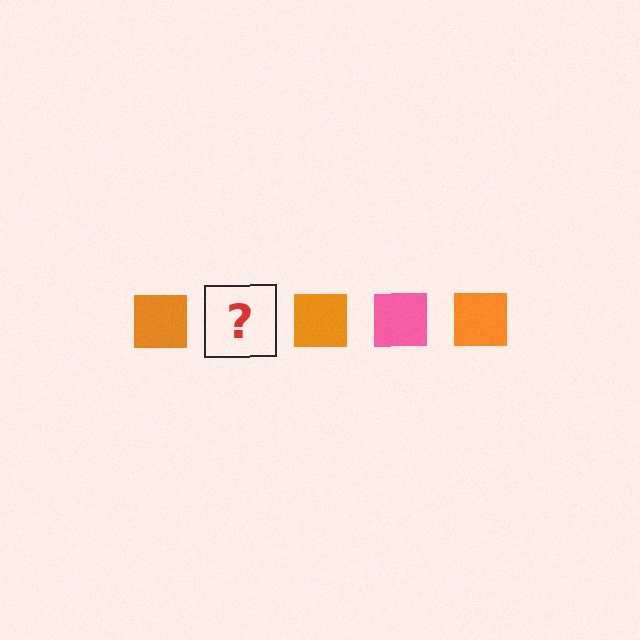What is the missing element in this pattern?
The missing element is a pink square.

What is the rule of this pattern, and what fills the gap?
The rule is that the pattern cycles through orange, pink squares. The gap should be filled with a pink square.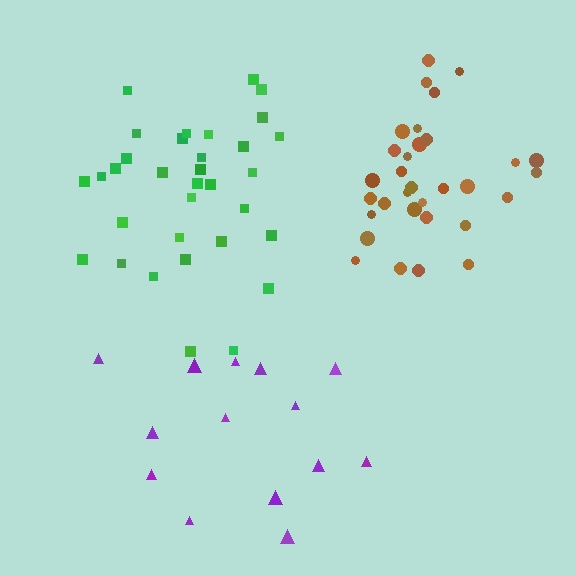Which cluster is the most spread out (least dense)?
Purple.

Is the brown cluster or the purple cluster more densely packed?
Brown.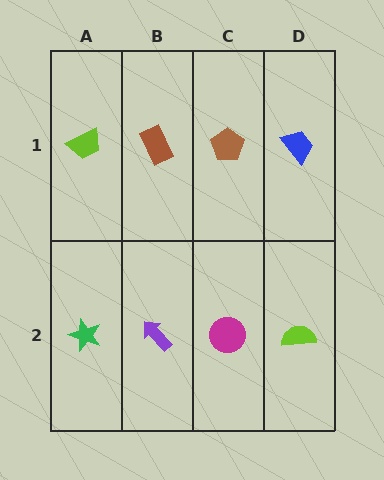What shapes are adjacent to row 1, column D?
A lime semicircle (row 2, column D), a brown pentagon (row 1, column C).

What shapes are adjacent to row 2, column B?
A brown rectangle (row 1, column B), a green star (row 2, column A), a magenta circle (row 2, column C).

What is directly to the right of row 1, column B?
A brown pentagon.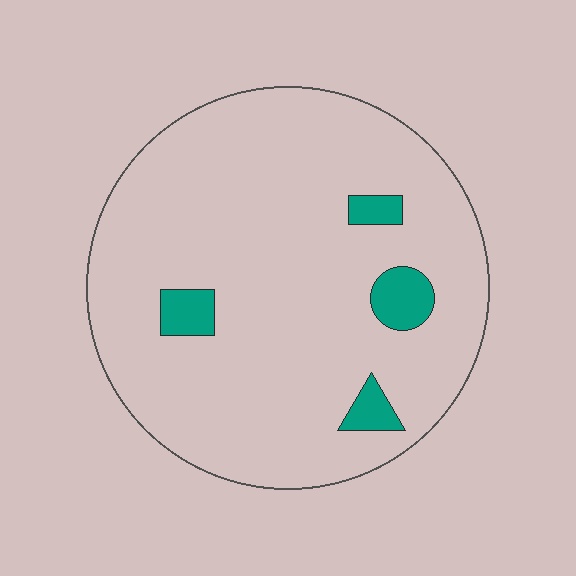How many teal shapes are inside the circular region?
4.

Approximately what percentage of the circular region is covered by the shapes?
Approximately 5%.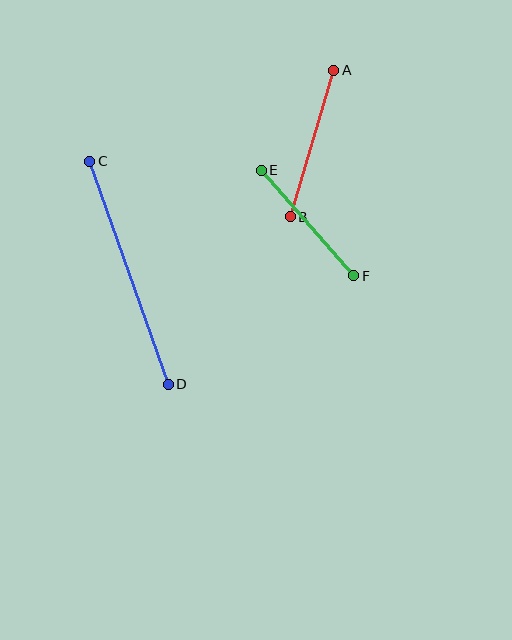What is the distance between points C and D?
The distance is approximately 236 pixels.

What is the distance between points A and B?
The distance is approximately 153 pixels.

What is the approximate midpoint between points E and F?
The midpoint is at approximately (307, 223) pixels.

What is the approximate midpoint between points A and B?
The midpoint is at approximately (312, 143) pixels.